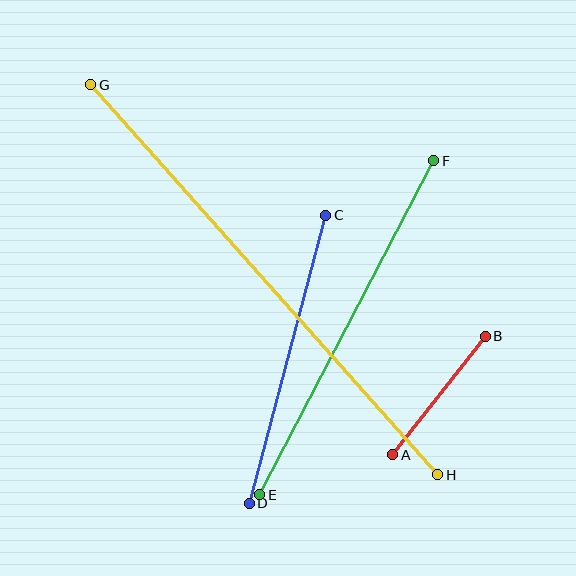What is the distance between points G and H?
The distance is approximately 522 pixels.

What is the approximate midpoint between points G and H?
The midpoint is at approximately (264, 280) pixels.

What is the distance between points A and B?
The distance is approximately 150 pixels.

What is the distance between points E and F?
The distance is approximately 377 pixels.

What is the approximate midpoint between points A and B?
The midpoint is at approximately (439, 396) pixels.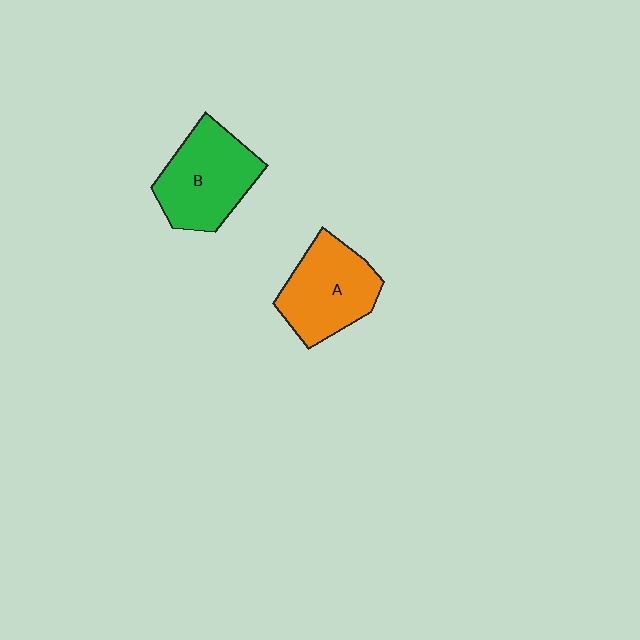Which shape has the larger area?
Shape B (green).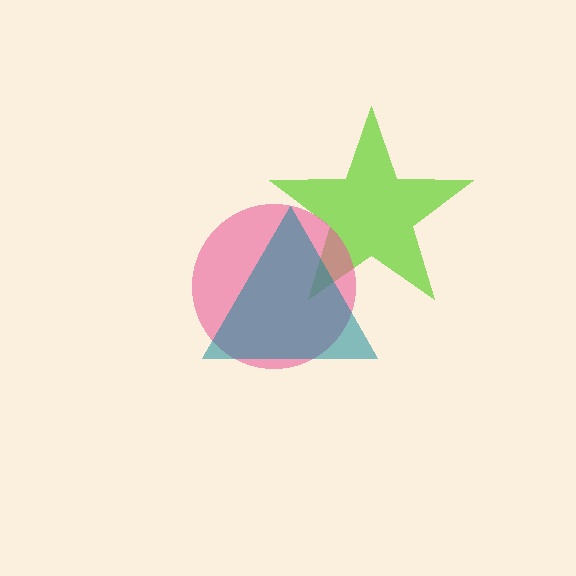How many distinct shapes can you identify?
There are 3 distinct shapes: a lime star, a pink circle, a teal triangle.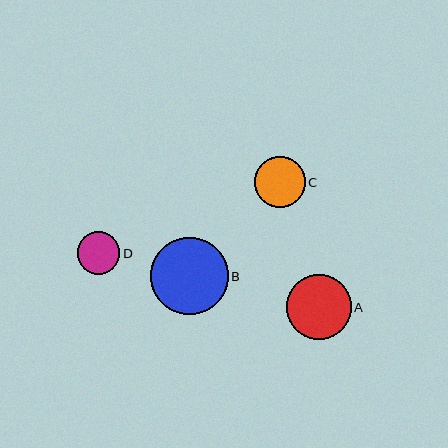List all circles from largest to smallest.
From largest to smallest: B, A, C, D.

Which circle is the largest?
Circle B is the largest with a size of approximately 77 pixels.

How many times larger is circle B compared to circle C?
Circle B is approximately 1.5 times the size of circle C.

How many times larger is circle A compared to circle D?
Circle A is approximately 1.5 times the size of circle D.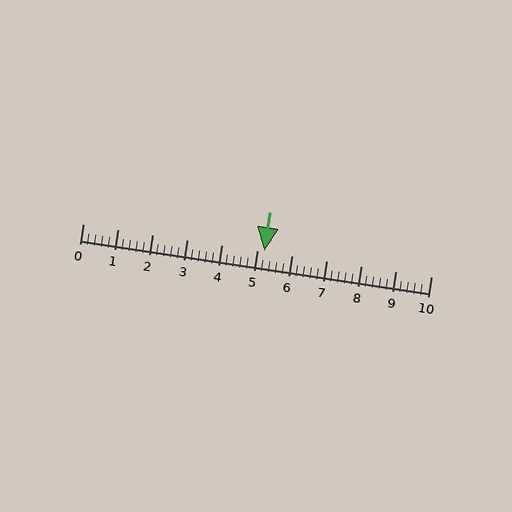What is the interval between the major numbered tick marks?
The major tick marks are spaced 1 units apart.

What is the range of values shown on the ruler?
The ruler shows values from 0 to 10.